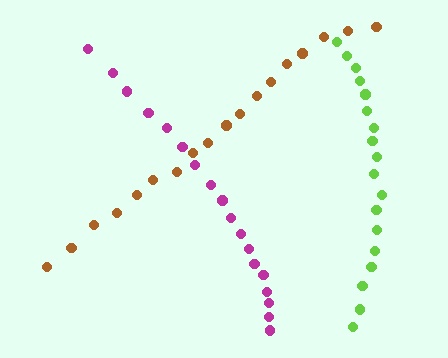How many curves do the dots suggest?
There are 3 distinct paths.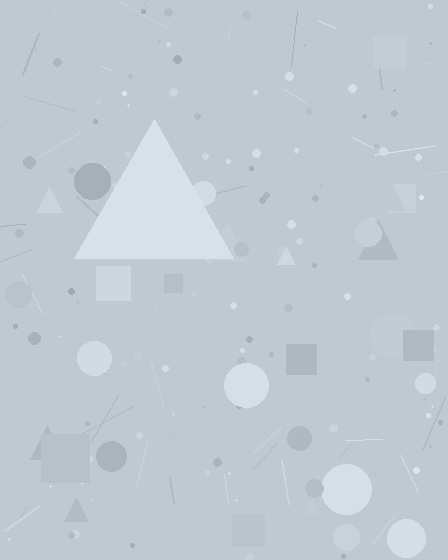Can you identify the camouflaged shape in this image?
The camouflaged shape is a triangle.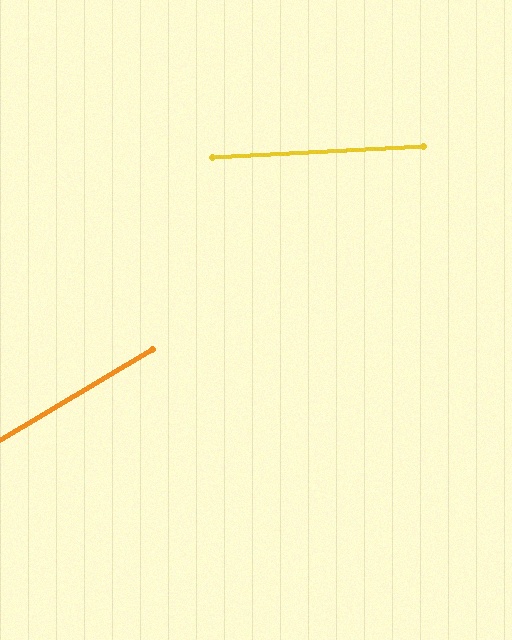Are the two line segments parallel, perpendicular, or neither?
Neither parallel nor perpendicular — they differ by about 28°.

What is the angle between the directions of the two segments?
Approximately 28 degrees.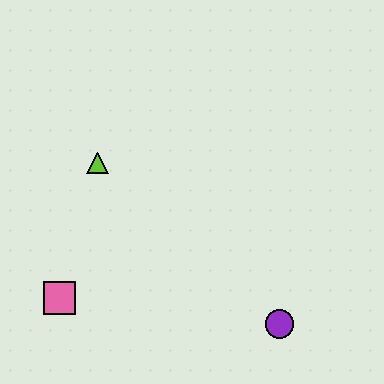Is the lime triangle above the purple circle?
Yes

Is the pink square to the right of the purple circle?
No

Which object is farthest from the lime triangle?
The purple circle is farthest from the lime triangle.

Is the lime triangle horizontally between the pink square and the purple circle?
Yes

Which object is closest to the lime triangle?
The pink square is closest to the lime triangle.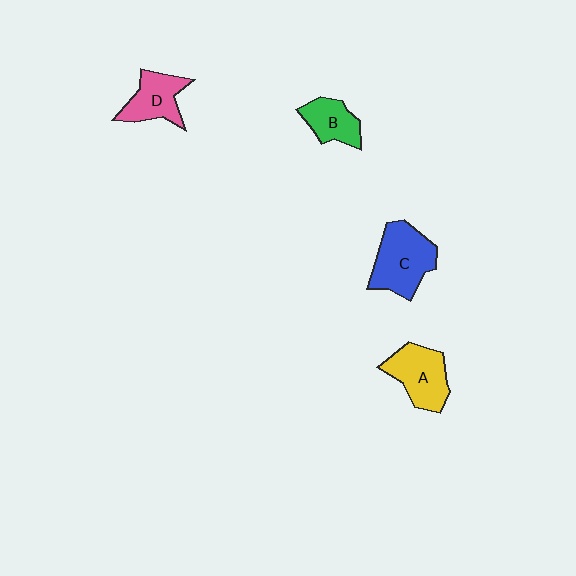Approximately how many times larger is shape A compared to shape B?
Approximately 1.4 times.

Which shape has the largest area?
Shape C (blue).